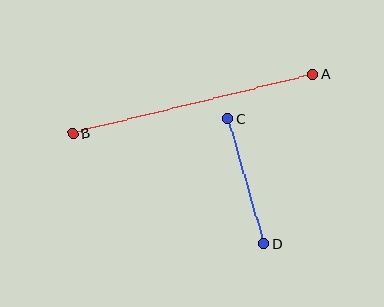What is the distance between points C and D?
The distance is approximately 130 pixels.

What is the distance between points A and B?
The distance is approximately 248 pixels.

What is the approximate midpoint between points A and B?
The midpoint is at approximately (193, 104) pixels.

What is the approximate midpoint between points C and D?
The midpoint is at approximately (246, 181) pixels.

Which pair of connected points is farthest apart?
Points A and B are farthest apart.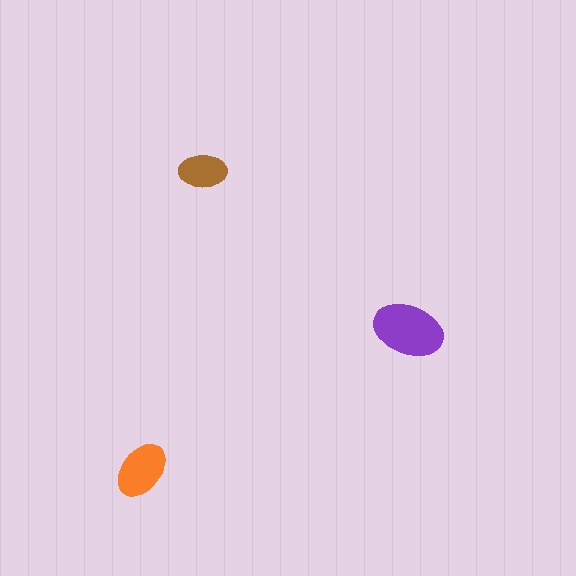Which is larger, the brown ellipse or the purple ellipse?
The purple one.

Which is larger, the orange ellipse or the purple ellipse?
The purple one.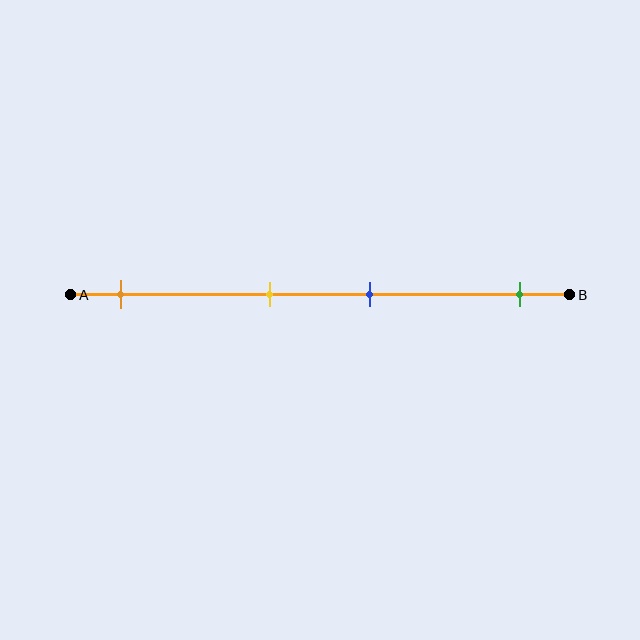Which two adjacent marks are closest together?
The yellow and blue marks are the closest adjacent pair.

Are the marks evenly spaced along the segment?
No, the marks are not evenly spaced.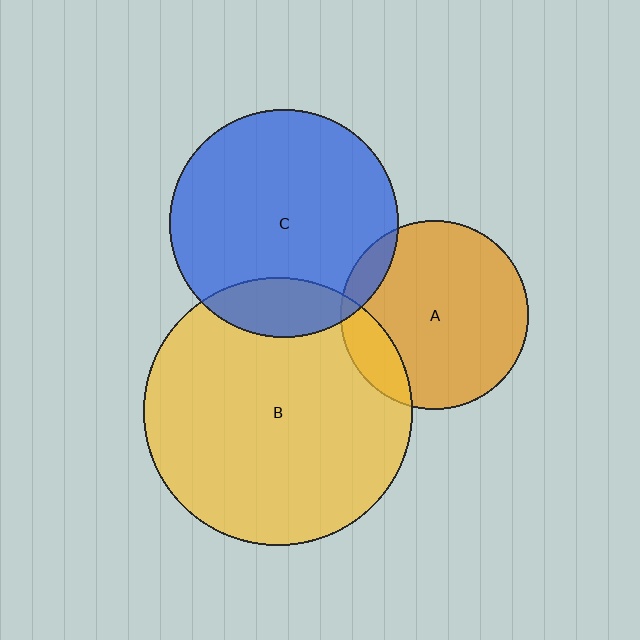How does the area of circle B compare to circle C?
Approximately 1.4 times.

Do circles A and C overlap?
Yes.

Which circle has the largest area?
Circle B (yellow).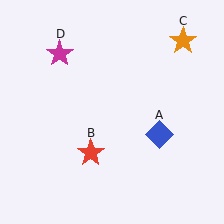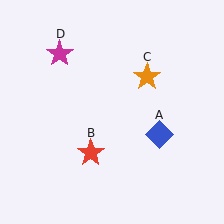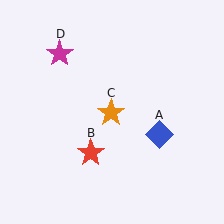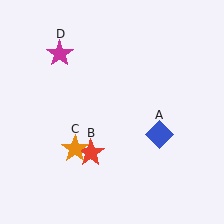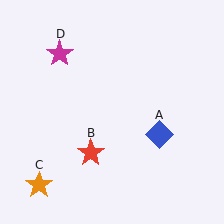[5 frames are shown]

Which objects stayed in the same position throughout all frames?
Blue diamond (object A) and red star (object B) and magenta star (object D) remained stationary.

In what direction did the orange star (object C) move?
The orange star (object C) moved down and to the left.